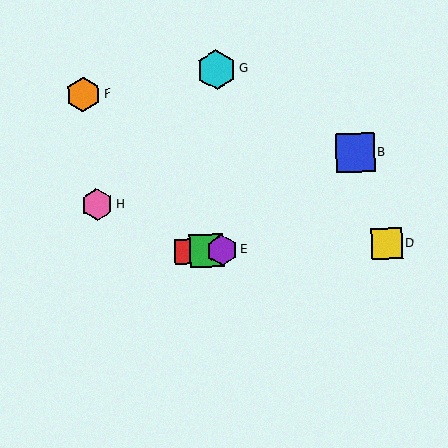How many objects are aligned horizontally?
4 objects (A, C, D, E) are aligned horizontally.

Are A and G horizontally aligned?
No, A is at y≈252 and G is at y≈70.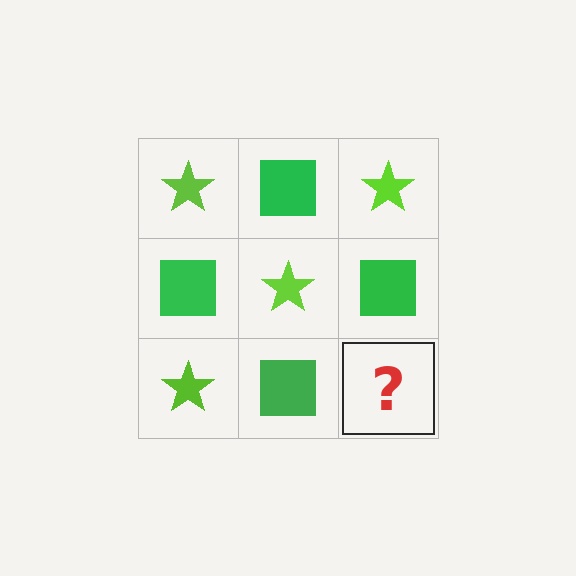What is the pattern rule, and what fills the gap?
The rule is that it alternates lime star and green square in a checkerboard pattern. The gap should be filled with a lime star.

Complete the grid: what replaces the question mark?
The question mark should be replaced with a lime star.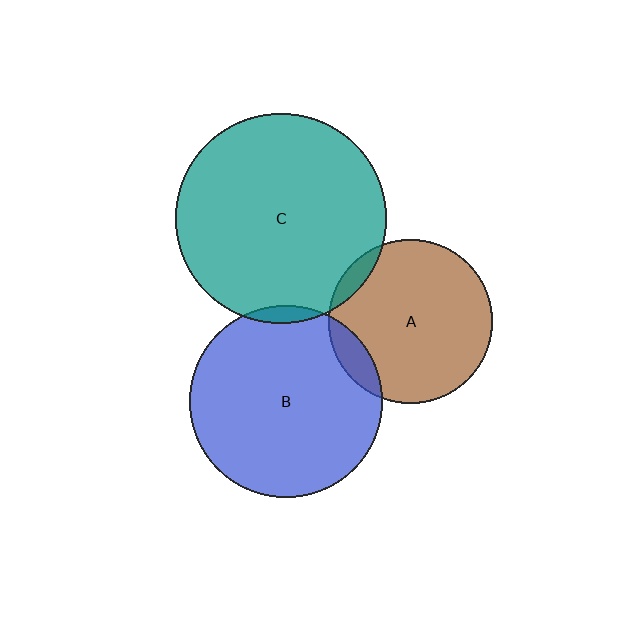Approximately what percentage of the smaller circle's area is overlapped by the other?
Approximately 5%.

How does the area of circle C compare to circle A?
Approximately 1.6 times.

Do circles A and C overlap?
Yes.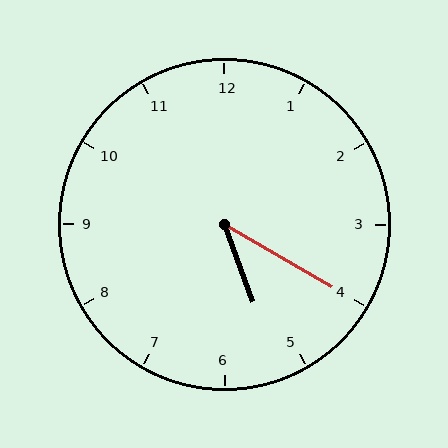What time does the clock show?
5:20.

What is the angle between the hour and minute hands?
Approximately 40 degrees.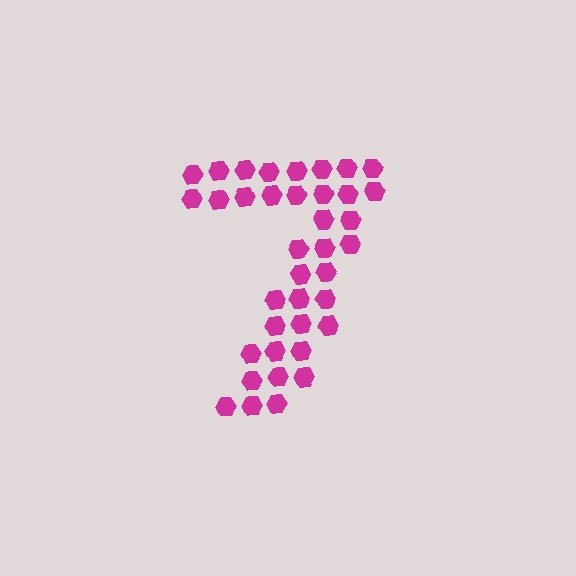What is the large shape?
The large shape is the digit 7.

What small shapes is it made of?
It is made of small hexagons.